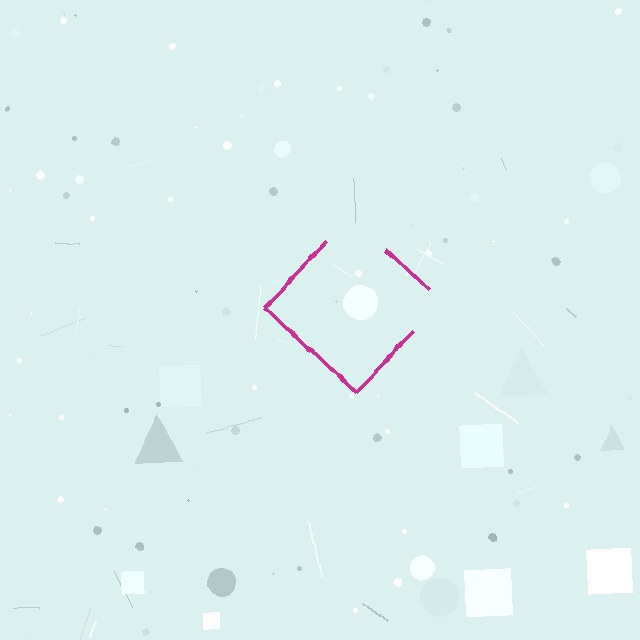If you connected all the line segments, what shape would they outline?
They would outline a diamond.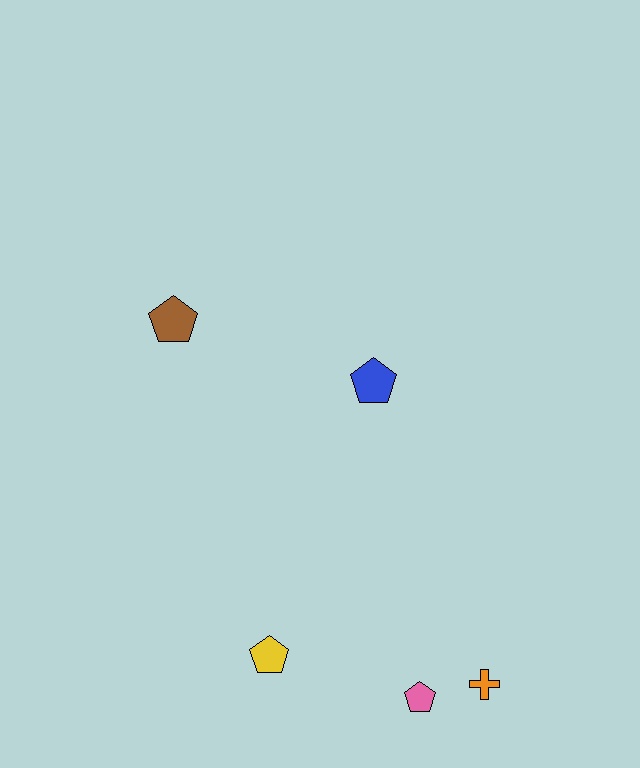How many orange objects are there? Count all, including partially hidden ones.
There is 1 orange object.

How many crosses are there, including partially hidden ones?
There is 1 cross.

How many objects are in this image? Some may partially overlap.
There are 5 objects.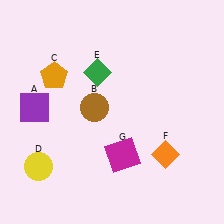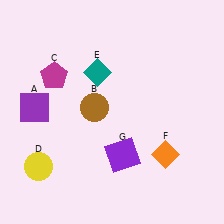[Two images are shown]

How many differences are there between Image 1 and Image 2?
There are 3 differences between the two images.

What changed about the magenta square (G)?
In Image 1, G is magenta. In Image 2, it changed to purple.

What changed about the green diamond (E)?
In Image 1, E is green. In Image 2, it changed to teal.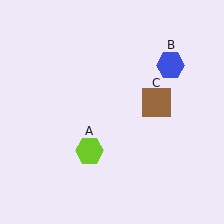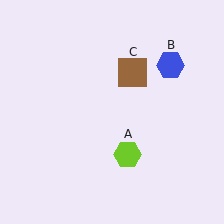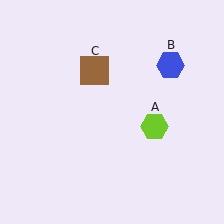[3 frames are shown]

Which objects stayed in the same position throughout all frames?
Blue hexagon (object B) remained stationary.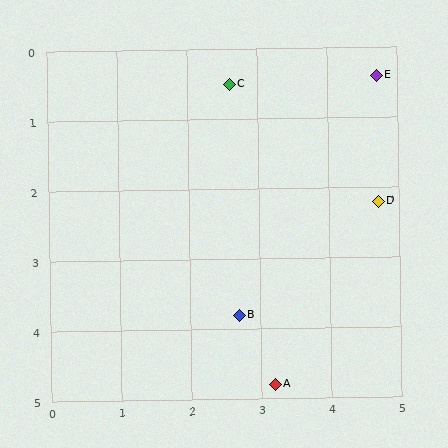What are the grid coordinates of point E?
Point E is at approximately (4.7, 0.4).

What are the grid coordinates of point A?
Point A is at approximately (3.2, 4.8).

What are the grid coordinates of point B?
Point B is at approximately (2.7, 3.8).